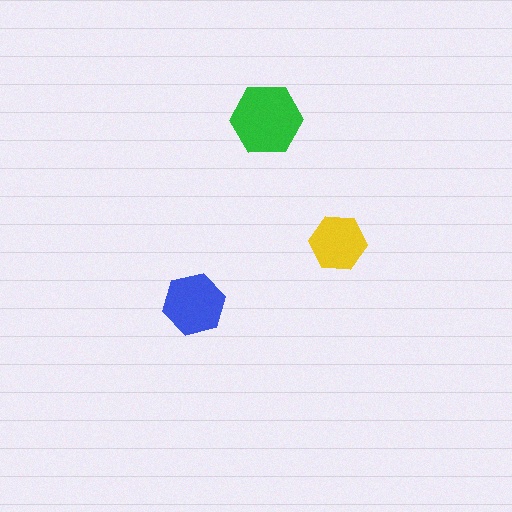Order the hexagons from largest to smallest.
the green one, the blue one, the yellow one.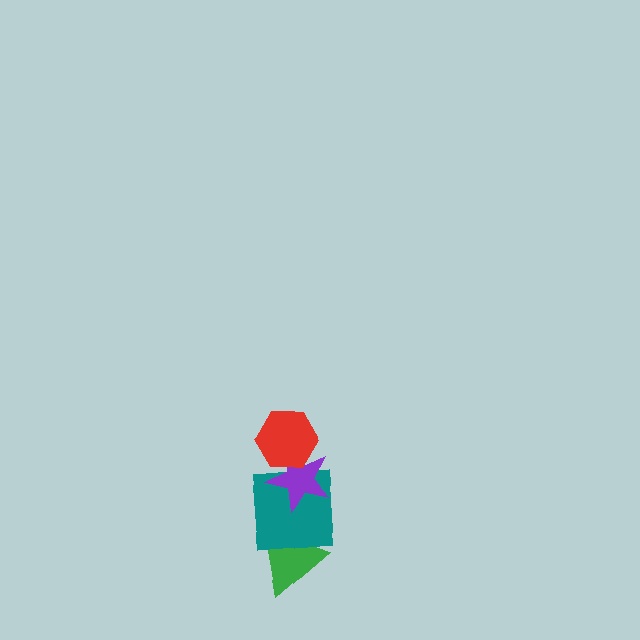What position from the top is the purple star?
The purple star is 2nd from the top.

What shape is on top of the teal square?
The purple star is on top of the teal square.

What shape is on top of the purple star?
The red hexagon is on top of the purple star.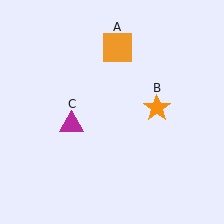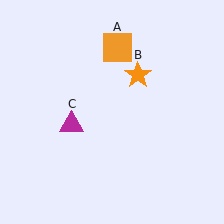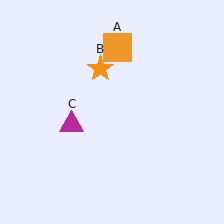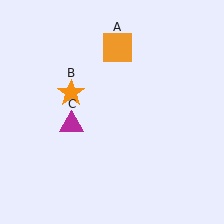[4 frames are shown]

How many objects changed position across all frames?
1 object changed position: orange star (object B).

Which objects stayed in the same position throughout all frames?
Orange square (object A) and magenta triangle (object C) remained stationary.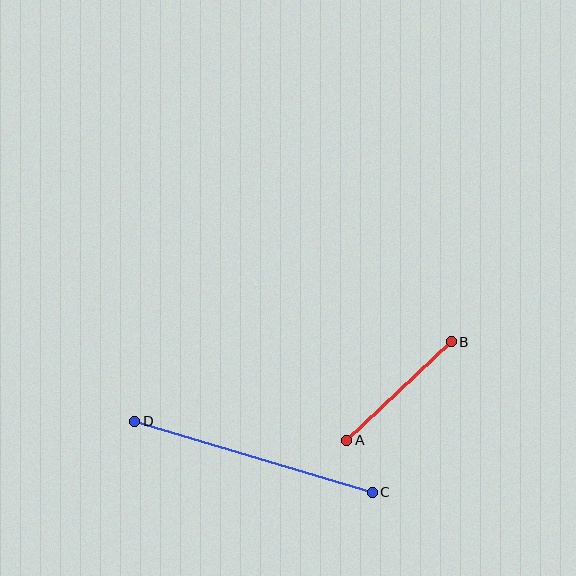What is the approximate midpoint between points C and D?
The midpoint is at approximately (254, 457) pixels.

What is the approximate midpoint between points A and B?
The midpoint is at approximately (399, 391) pixels.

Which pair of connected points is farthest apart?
Points C and D are farthest apart.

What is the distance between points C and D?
The distance is approximately 248 pixels.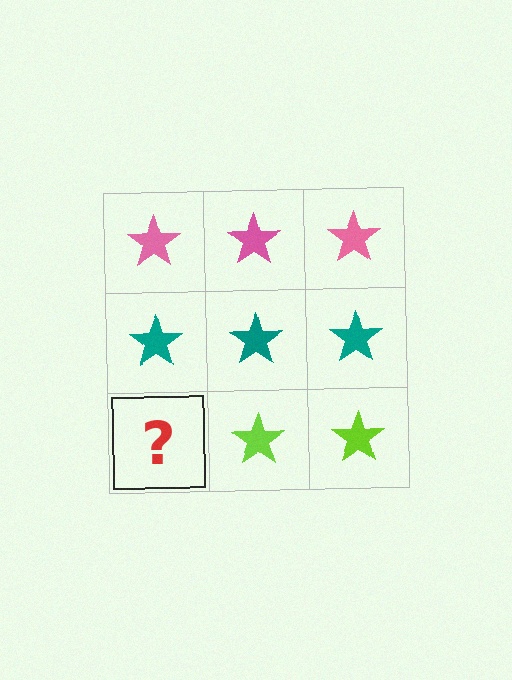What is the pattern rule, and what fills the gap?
The rule is that each row has a consistent color. The gap should be filled with a lime star.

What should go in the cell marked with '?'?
The missing cell should contain a lime star.